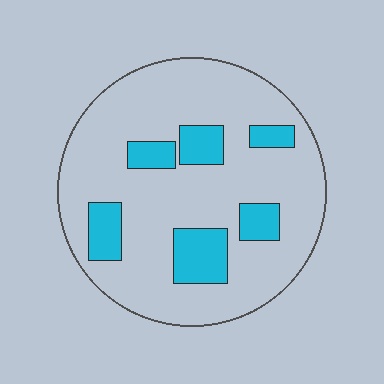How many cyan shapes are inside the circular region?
6.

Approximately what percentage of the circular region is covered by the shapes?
Approximately 20%.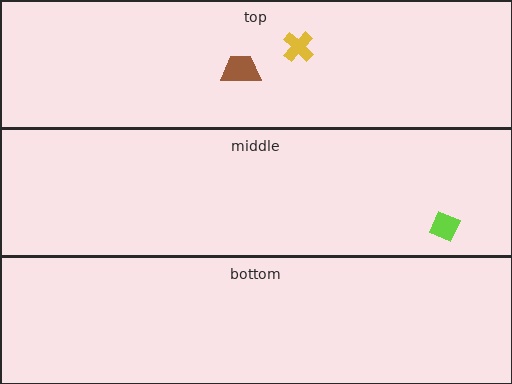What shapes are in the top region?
The brown trapezoid, the yellow cross.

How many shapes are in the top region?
2.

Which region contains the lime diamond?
The middle region.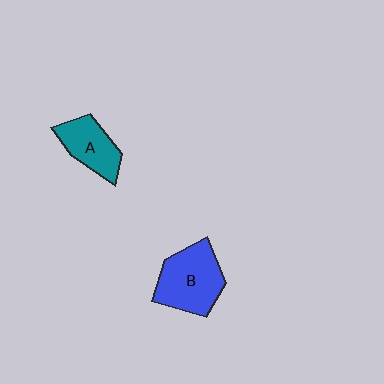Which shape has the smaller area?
Shape A (teal).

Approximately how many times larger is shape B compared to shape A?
Approximately 1.5 times.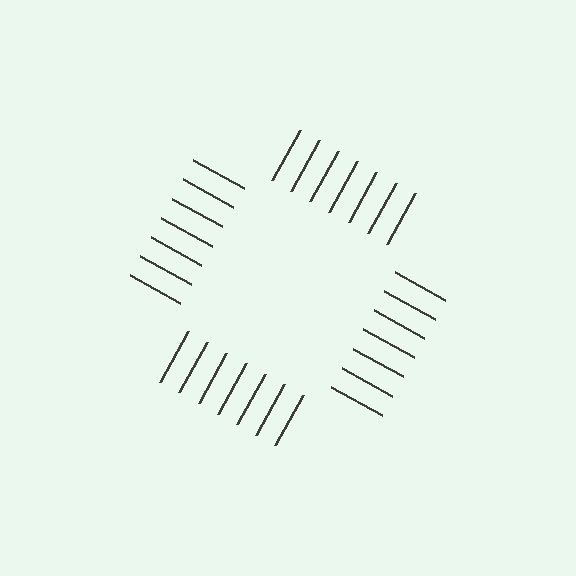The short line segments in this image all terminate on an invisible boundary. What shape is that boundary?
An illusory square — the line segments terminate on its edges but no continuous stroke is drawn.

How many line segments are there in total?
28 — 7 along each of the 4 edges.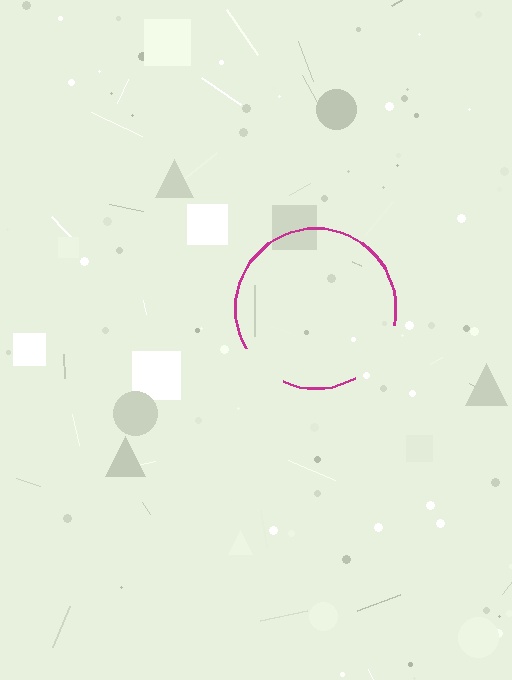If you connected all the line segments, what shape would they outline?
They would outline a circle.